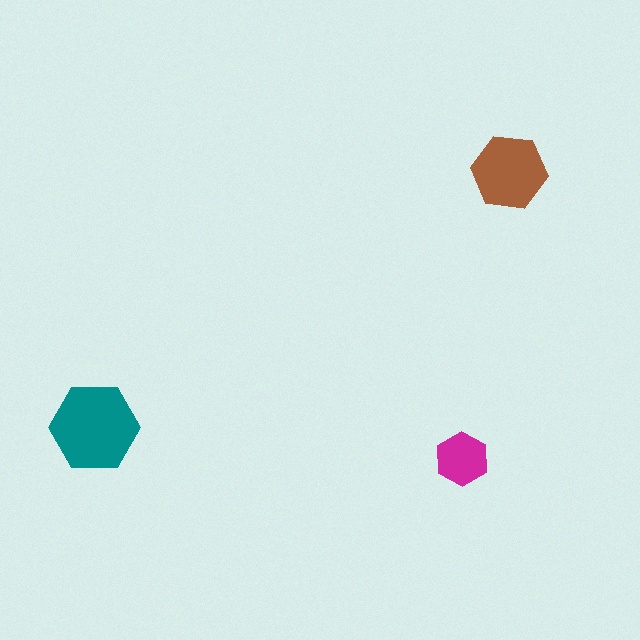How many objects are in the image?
There are 3 objects in the image.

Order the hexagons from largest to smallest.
the teal one, the brown one, the magenta one.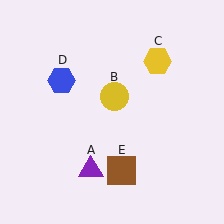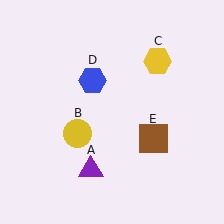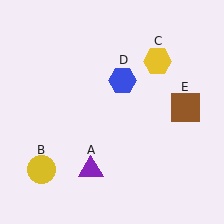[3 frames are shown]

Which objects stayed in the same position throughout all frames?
Purple triangle (object A) and yellow hexagon (object C) remained stationary.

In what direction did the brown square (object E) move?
The brown square (object E) moved up and to the right.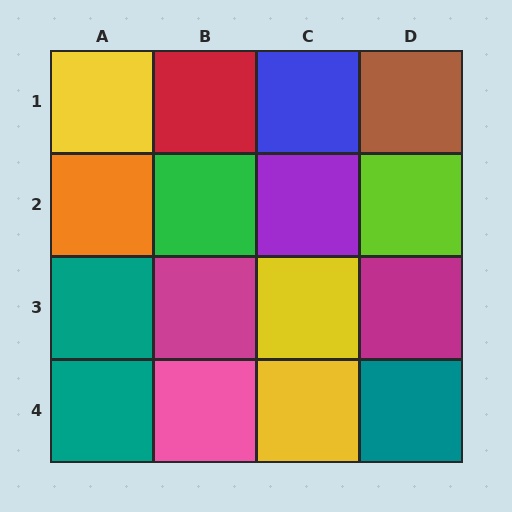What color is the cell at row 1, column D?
Brown.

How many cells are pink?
1 cell is pink.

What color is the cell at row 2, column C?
Purple.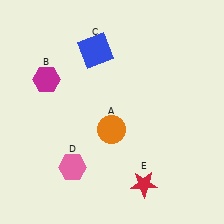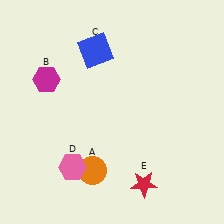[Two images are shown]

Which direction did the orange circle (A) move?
The orange circle (A) moved down.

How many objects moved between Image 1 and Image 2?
1 object moved between the two images.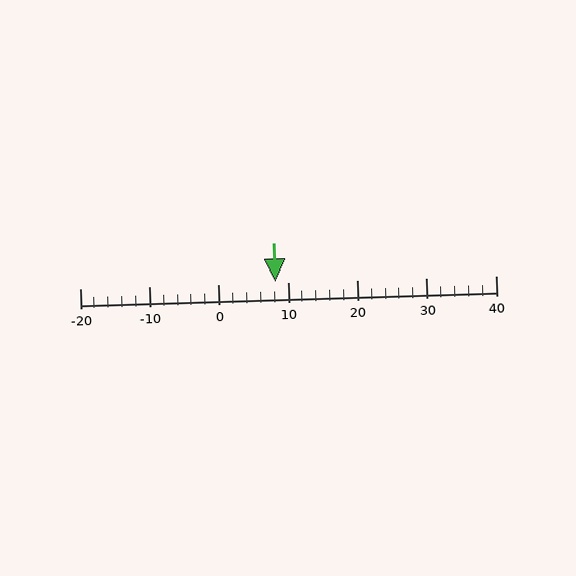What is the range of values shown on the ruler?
The ruler shows values from -20 to 40.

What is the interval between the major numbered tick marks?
The major tick marks are spaced 10 units apart.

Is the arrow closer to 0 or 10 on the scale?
The arrow is closer to 10.